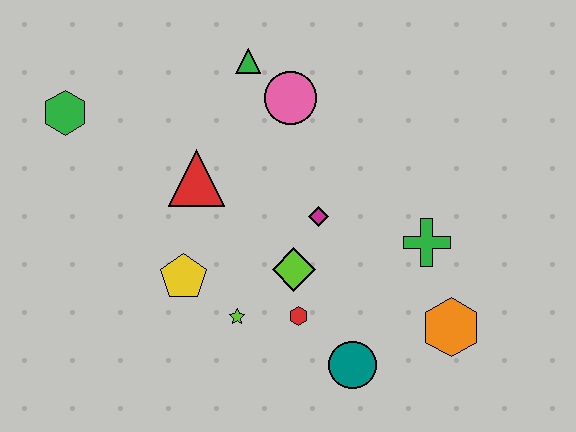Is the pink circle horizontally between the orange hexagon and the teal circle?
No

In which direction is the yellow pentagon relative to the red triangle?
The yellow pentagon is below the red triangle.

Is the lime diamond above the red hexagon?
Yes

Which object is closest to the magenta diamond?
The lime diamond is closest to the magenta diamond.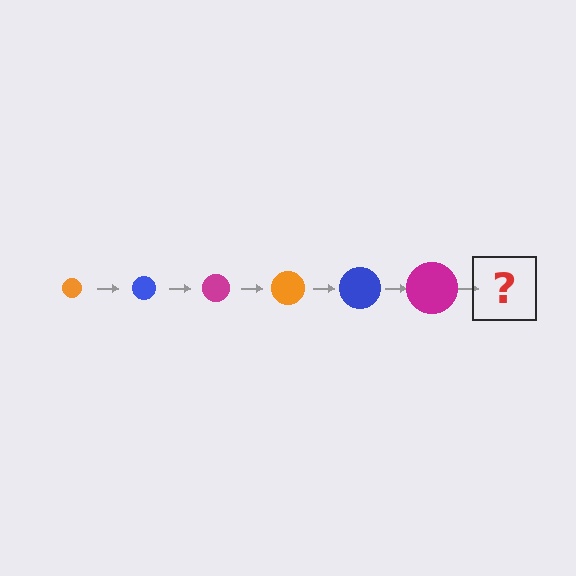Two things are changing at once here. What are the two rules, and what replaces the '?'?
The two rules are that the circle grows larger each step and the color cycles through orange, blue, and magenta. The '?' should be an orange circle, larger than the previous one.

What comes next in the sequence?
The next element should be an orange circle, larger than the previous one.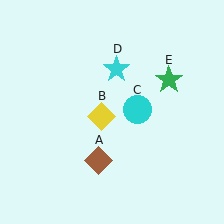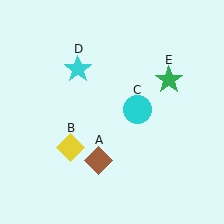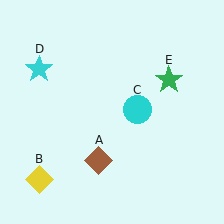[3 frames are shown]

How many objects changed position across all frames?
2 objects changed position: yellow diamond (object B), cyan star (object D).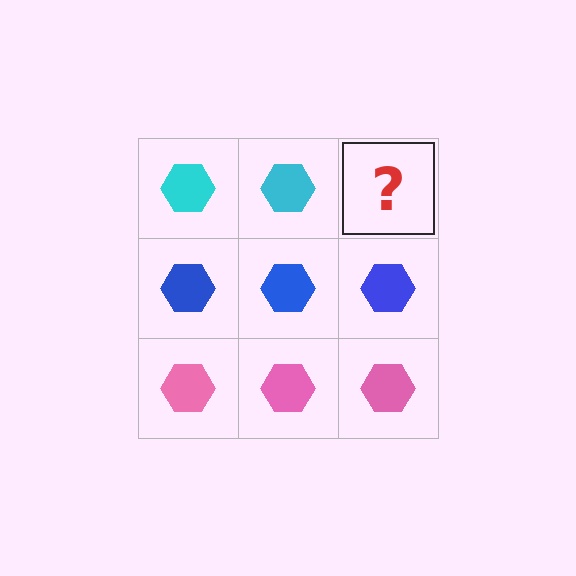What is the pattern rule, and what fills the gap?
The rule is that each row has a consistent color. The gap should be filled with a cyan hexagon.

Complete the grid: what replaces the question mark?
The question mark should be replaced with a cyan hexagon.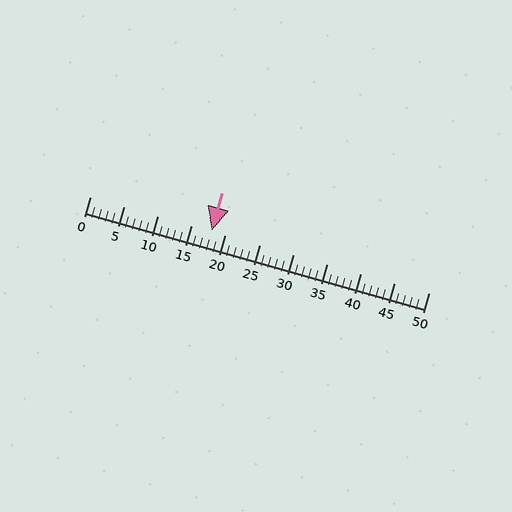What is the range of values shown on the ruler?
The ruler shows values from 0 to 50.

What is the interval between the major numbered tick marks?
The major tick marks are spaced 5 units apart.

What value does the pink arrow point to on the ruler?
The pink arrow points to approximately 18.